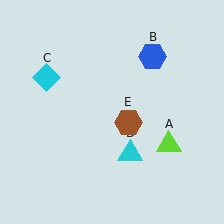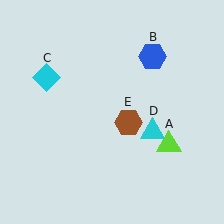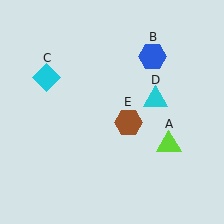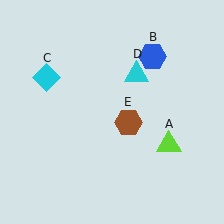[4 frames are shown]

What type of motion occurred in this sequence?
The cyan triangle (object D) rotated counterclockwise around the center of the scene.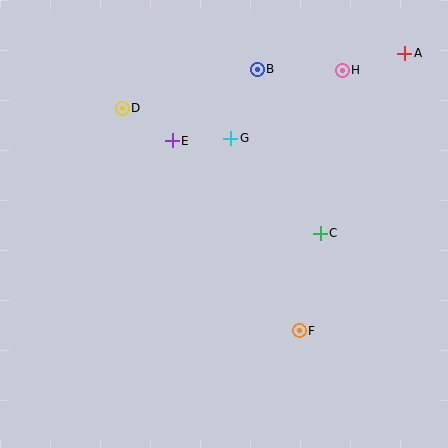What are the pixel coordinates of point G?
Point G is at (231, 138).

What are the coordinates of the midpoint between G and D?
The midpoint between G and D is at (176, 123).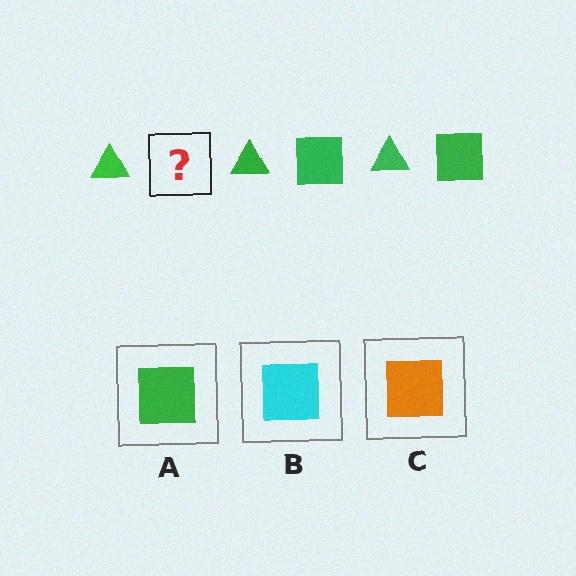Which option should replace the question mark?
Option A.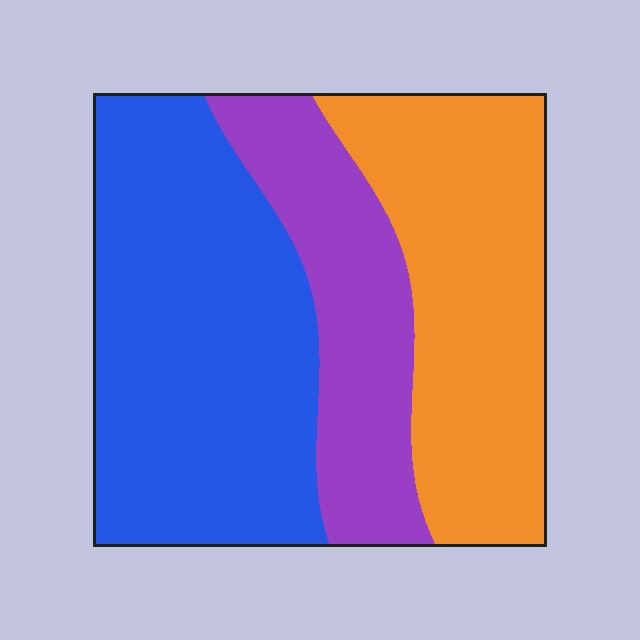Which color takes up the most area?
Blue, at roughly 45%.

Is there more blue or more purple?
Blue.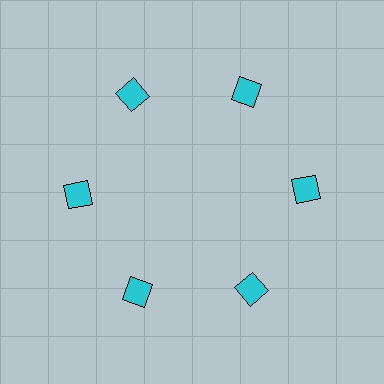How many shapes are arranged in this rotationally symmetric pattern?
There are 6 shapes, arranged in 6 groups of 1.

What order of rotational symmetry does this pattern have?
This pattern has 6-fold rotational symmetry.